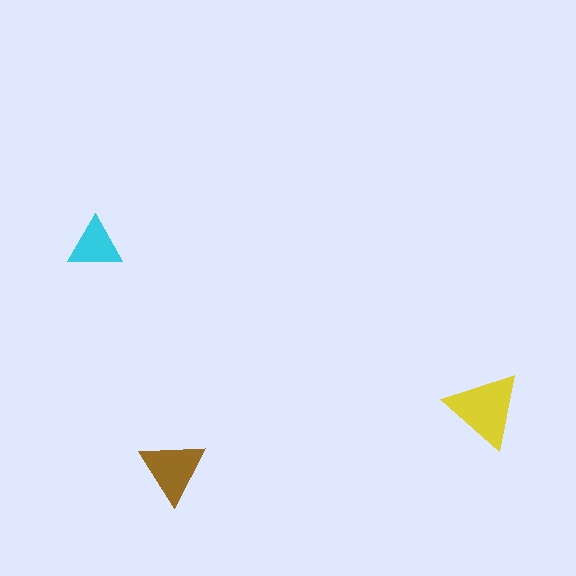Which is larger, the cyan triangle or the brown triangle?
The brown one.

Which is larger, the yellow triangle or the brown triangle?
The yellow one.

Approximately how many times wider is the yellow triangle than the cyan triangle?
About 1.5 times wider.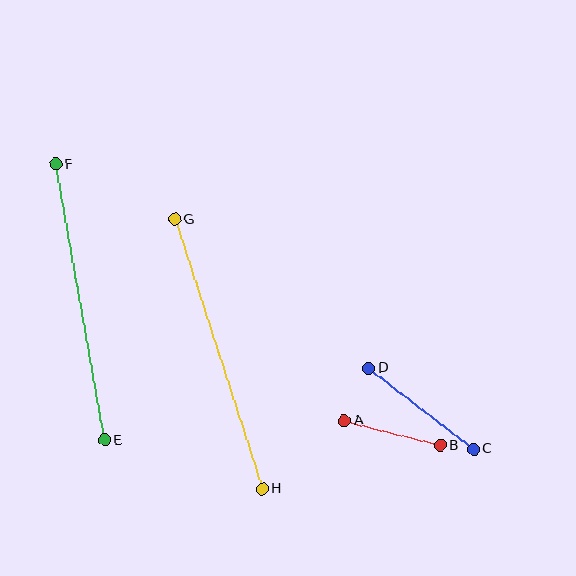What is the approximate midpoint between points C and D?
The midpoint is at approximately (421, 409) pixels.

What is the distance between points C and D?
The distance is approximately 132 pixels.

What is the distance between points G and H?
The distance is approximately 283 pixels.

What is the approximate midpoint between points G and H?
The midpoint is at approximately (218, 354) pixels.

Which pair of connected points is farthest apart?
Points G and H are farthest apart.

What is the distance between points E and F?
The distance is approximately 280 pixels.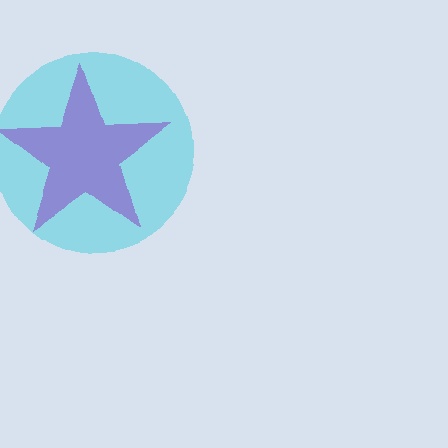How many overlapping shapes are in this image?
There are 2 overlapping shapes in the image.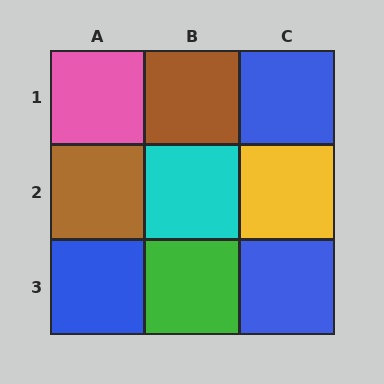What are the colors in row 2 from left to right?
Brown, cyan, yellow.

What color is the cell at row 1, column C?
Blue.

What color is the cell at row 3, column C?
Blue.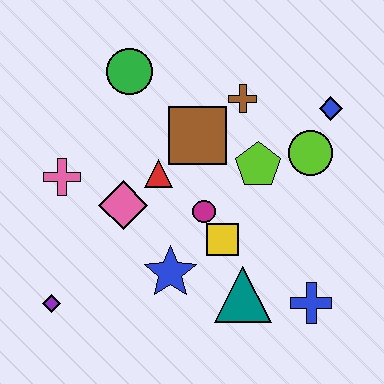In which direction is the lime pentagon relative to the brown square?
The lime pentagon is to the right of the brown square.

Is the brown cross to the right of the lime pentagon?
No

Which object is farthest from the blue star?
The blue diamond is farthest from the blue star.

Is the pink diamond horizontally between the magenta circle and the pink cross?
Yes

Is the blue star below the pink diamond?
Yes